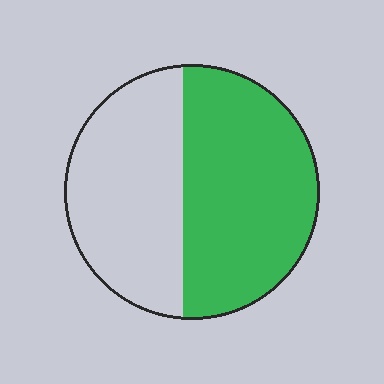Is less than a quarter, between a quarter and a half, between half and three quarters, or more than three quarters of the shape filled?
Between half and three quarters.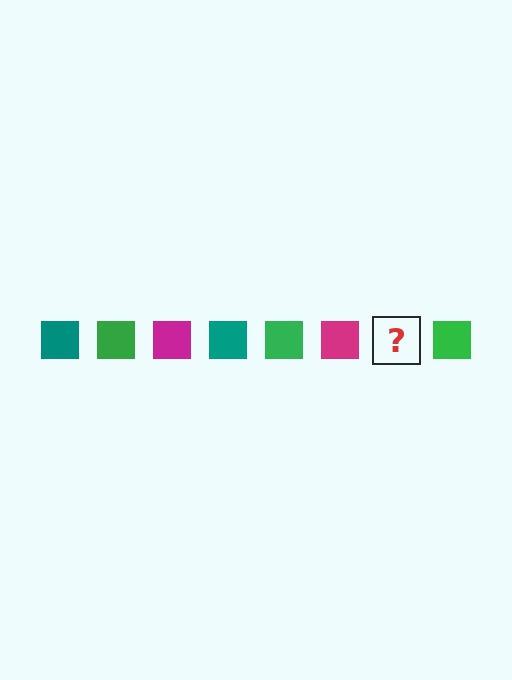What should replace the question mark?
The question mark should be replaced with a teal square.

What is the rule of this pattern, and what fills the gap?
The rule is that the pattern cycles through teal, green, magenta squares. The gap should be filled with a teal square.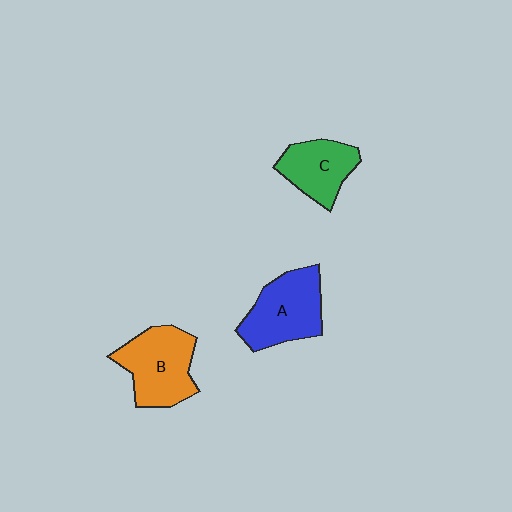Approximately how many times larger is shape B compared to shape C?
Approximately 1.3 times.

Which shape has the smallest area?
Shape C (green).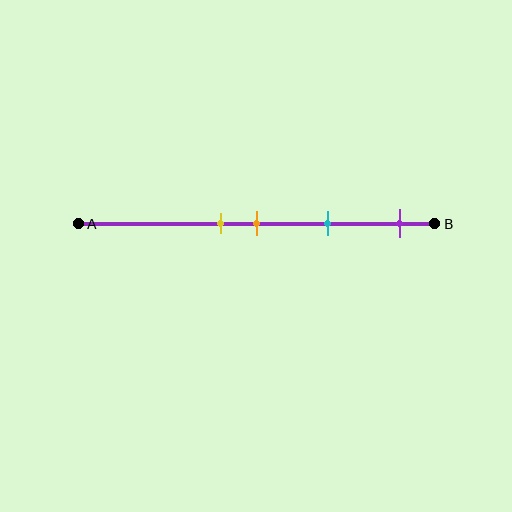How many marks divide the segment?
There are 4 marks dividing the segment.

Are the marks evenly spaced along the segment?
No, the marks are not evenly spaced.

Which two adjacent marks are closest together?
The yellow and orange marks are the closest adjacent pair.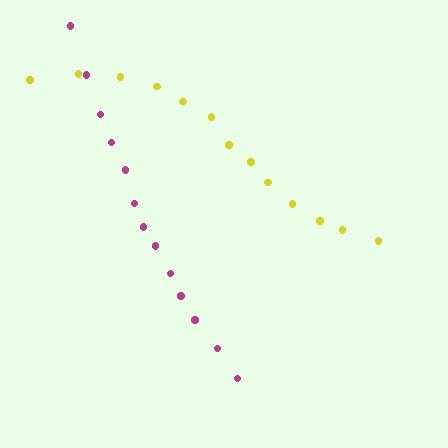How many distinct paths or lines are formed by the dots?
There are 2 distinct paths.